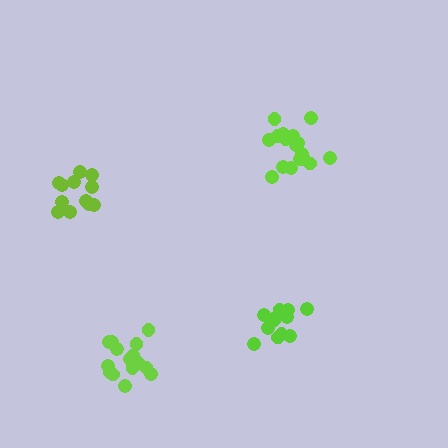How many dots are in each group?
Group 1: 17 dots, Group 2: 12 dots, Group 3: 15 dots, Group 4: 12 dots (56 total).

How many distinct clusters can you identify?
There are 4 distinct clusters.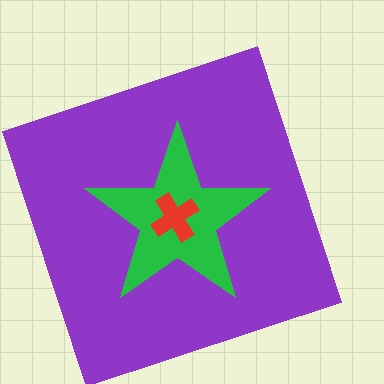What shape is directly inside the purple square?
The green star.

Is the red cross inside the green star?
Yes.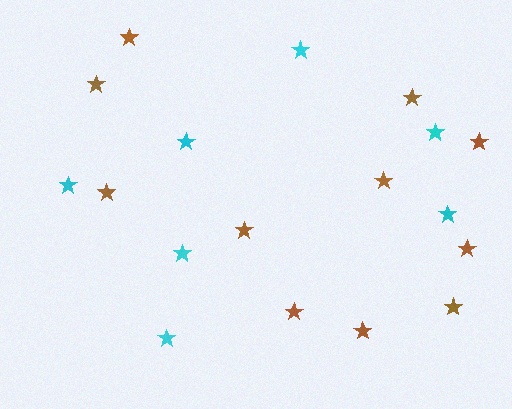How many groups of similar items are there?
There are 2 groups: one group of cyan stars (7) and one group of brown stars (11).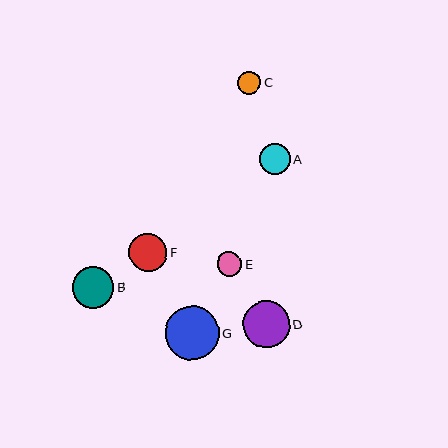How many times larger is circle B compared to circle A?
Circle B is approximately 1.4 times the size of circle A.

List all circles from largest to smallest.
From largest to smallest: G, D, B, F, A, E, C.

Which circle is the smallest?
Circle C is the smallest with a size of approximately 24 pixels.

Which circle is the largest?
Circle G is the largest with a size of approximately 54 pixels.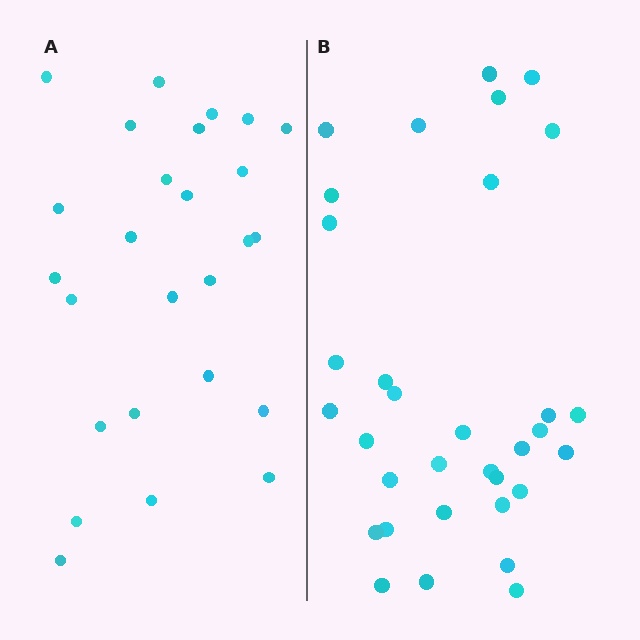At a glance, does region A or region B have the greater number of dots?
Region B (the right region) has more dots.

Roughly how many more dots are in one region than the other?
Region B has roughly 8 or so more dots than region A.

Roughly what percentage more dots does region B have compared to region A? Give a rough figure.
About 25% more.